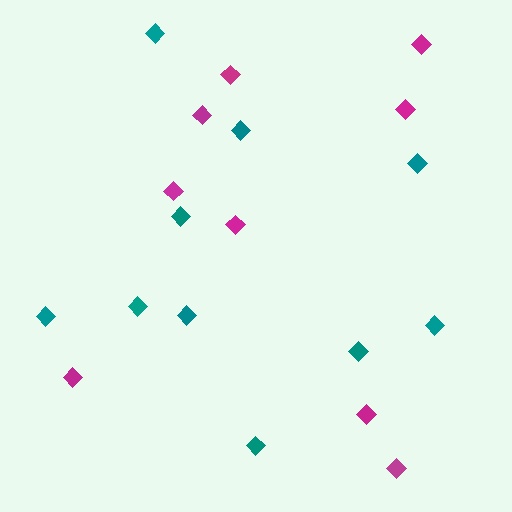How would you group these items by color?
There are 2 groups: one group of magenta diamonds (9) and one group of teal diamonds (10).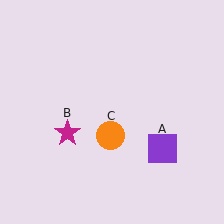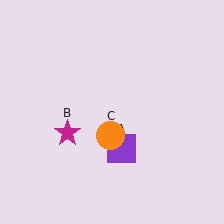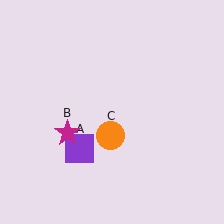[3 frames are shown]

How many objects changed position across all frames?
1 object changed position: purple square (object A).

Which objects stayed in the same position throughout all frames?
Magenta star (object B) and orange circle (object C) remained stationary.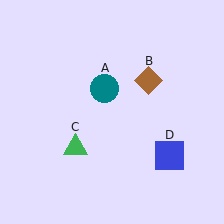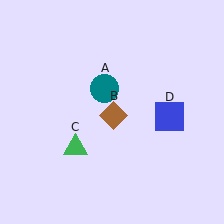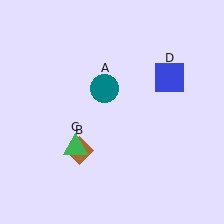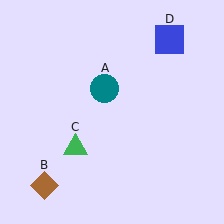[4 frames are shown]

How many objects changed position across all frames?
2 objects changed position: brown diamond (object B), blue square (object D).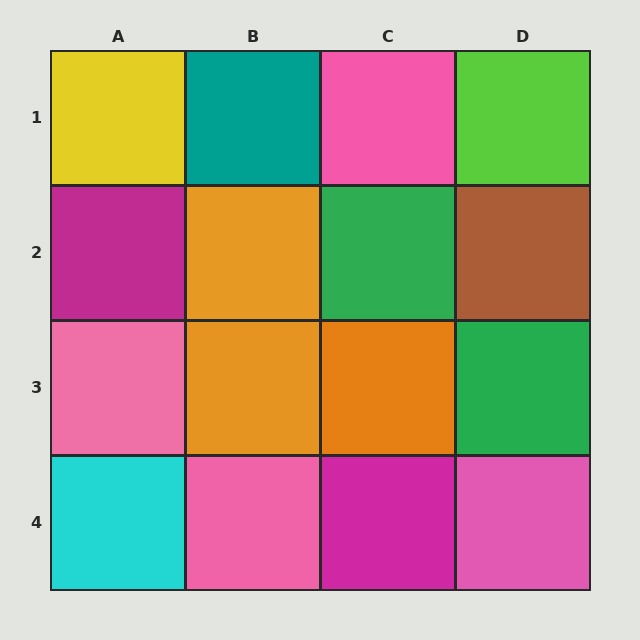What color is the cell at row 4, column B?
Pink.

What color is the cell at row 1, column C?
Pink.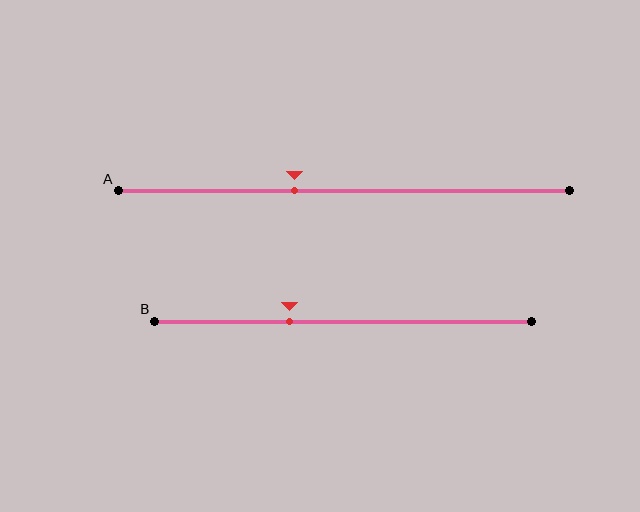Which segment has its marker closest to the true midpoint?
Segment A has its marker closest to the true midpoint.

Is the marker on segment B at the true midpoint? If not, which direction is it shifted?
No, the marker on segment B is shifted to the left by about 14% of the segment length.